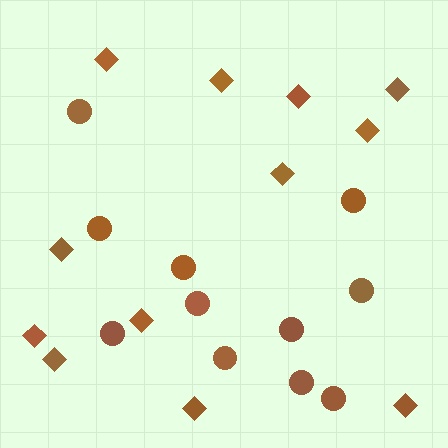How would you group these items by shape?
There are 2 groups: one group of diamonds (12) and one group of circles (11).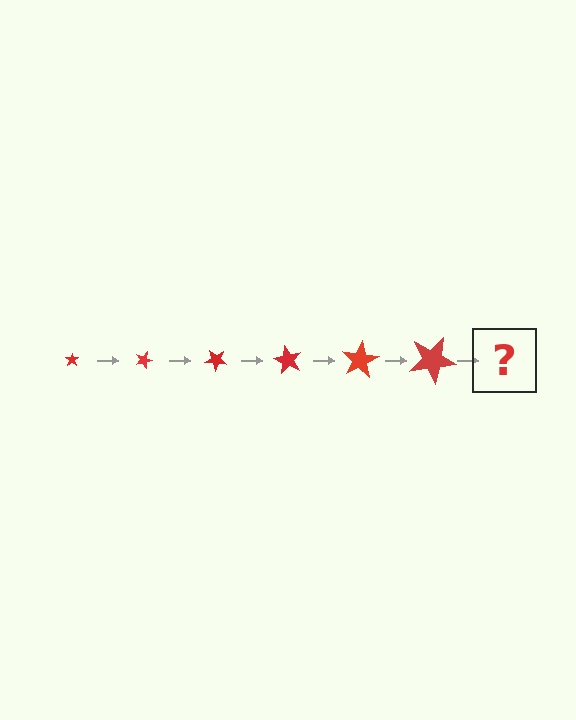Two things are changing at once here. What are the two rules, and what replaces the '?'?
The two rules are that the star grows larger each step and it rotates 20 degrees each step. The '?' should be a star, larger than the previous one and rotated 120 degrees from the start.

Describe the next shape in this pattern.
It should be a star, larger than the previous one and rotated 120 degrees from the start.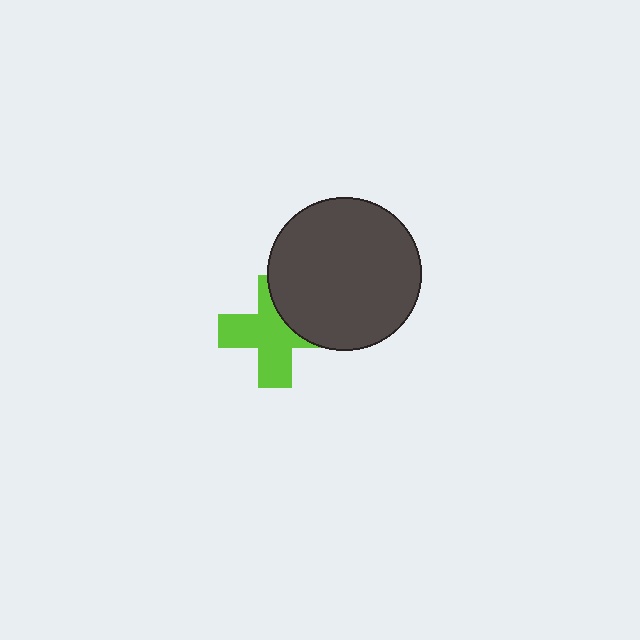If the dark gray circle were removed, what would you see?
You would see the complete lime cross.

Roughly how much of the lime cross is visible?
Most of it is visible (roughly 68%).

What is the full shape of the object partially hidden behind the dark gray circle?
The partially hidden object is a lime cross.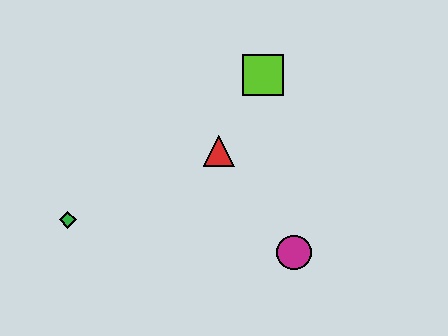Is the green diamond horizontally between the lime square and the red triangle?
No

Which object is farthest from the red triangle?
The green diamond is farthest from the red triangle.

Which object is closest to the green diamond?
The red triangle is closest to the green diamond.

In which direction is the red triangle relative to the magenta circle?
The red triangle is above the magenta circle.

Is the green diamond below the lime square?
Yes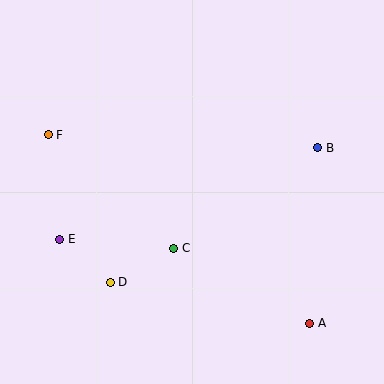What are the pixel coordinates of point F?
Point F is at (48, 135).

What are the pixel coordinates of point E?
Point E is at (60, 239).